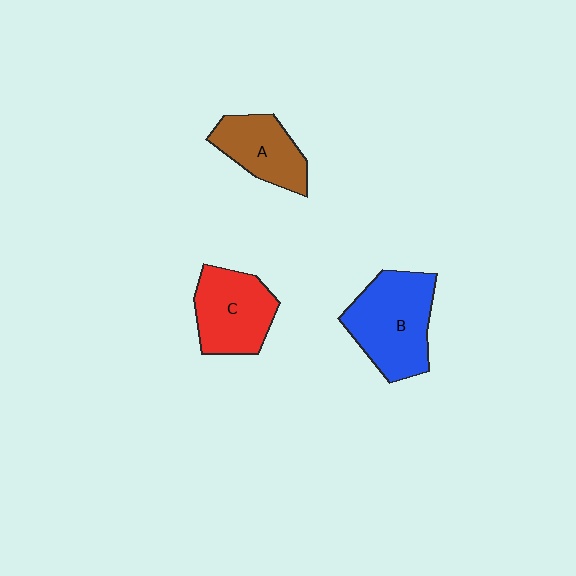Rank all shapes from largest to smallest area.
From largest to smallest: B (blue), C (red), A (brown).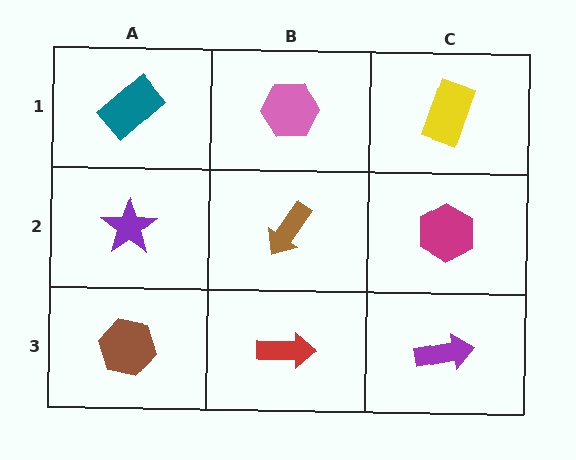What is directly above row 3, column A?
A purple star.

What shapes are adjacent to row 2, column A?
A teal rectangle (row 1, column A), a brown hexagon (row 3, column A), a brown arrow (row 2, column B).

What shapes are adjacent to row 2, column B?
A pink hexagon (row 1, column B), a red arrow (row 3, column B), a purple star (row 2, column A), a magenta hexagon (row 2, column C).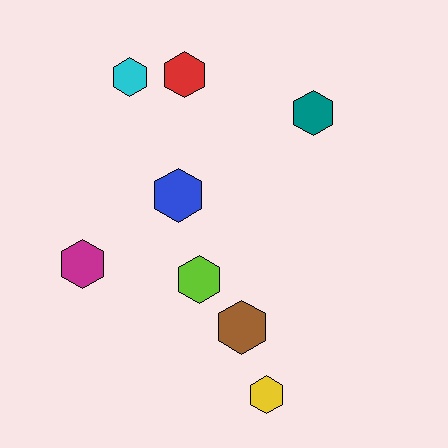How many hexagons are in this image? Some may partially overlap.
There are 8 hexagons.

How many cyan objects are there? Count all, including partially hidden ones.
There is 1 cyan object.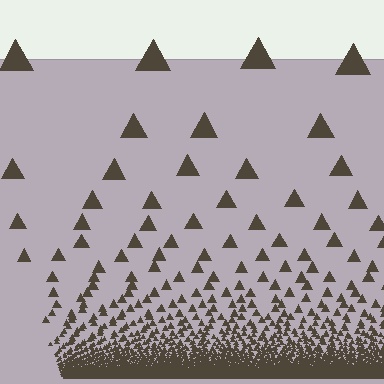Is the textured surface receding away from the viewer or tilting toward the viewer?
The surface appears to tilt toward the viewer. Texture elements get larger and sparser toward the top.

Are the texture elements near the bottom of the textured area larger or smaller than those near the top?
Smaller. The gradient is inverted — elements near the bottom are smaller and denser.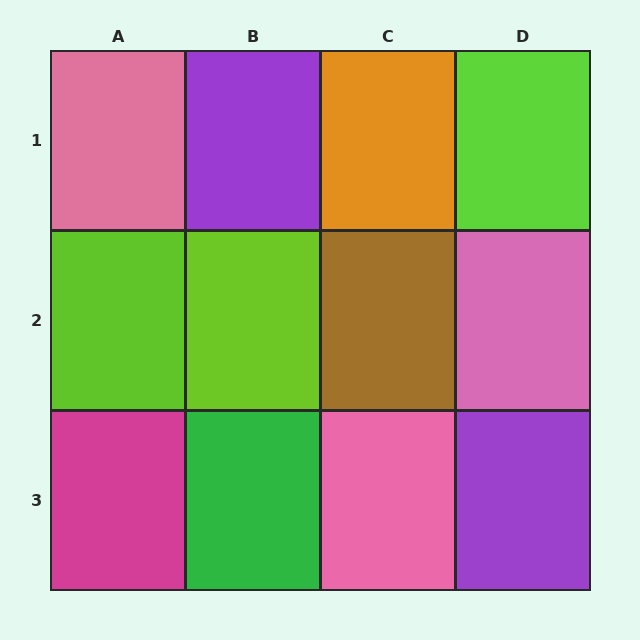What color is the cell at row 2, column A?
Lime.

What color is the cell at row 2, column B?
Lime.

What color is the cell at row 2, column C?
Brown.